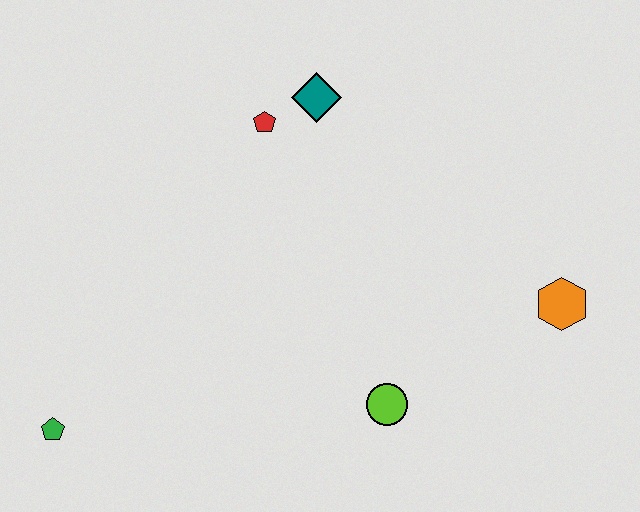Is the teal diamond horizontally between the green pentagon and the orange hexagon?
Yes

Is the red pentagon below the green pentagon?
No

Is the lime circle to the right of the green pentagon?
Yes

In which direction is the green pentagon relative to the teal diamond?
The green pentagon is below the teal diamond.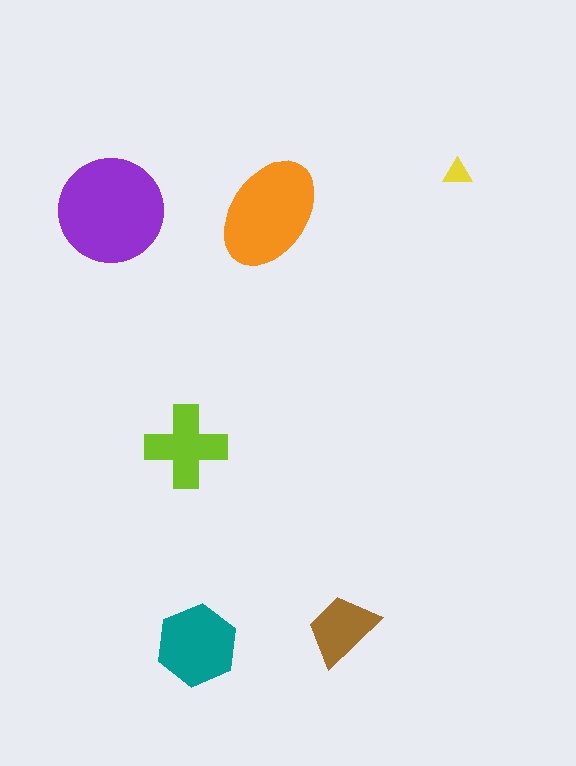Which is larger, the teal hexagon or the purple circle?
The purple circle.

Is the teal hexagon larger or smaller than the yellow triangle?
Larger.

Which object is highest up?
The yellow triangle is topmost.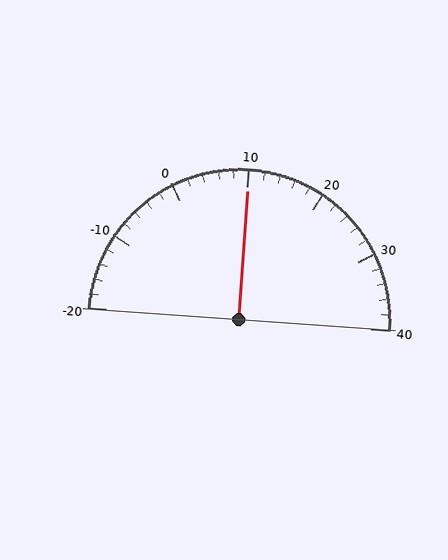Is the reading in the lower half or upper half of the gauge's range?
The reading is in the upper half of the range (-20 to 40).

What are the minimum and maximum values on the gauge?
The gauge ranges from -20 to 40.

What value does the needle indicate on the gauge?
The needle indicates approximately 10.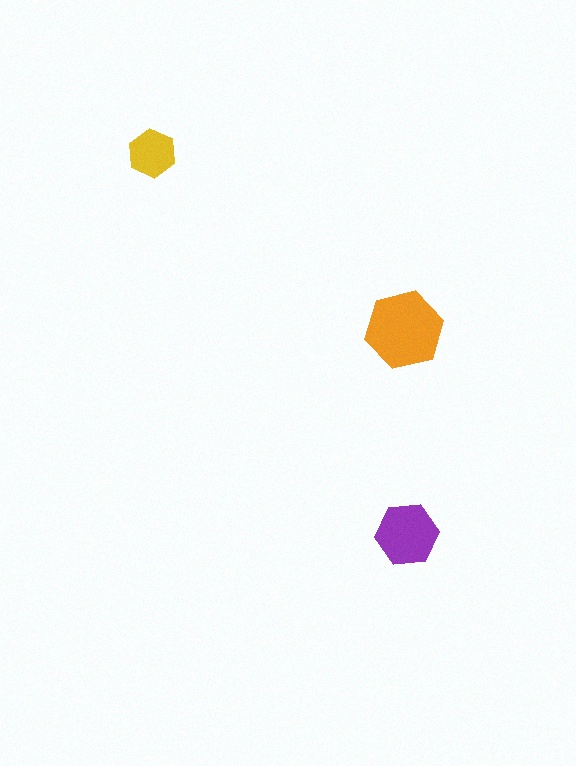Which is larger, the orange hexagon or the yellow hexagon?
The orange one.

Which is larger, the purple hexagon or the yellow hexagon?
The purple one.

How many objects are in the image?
There are 3 objects in the image.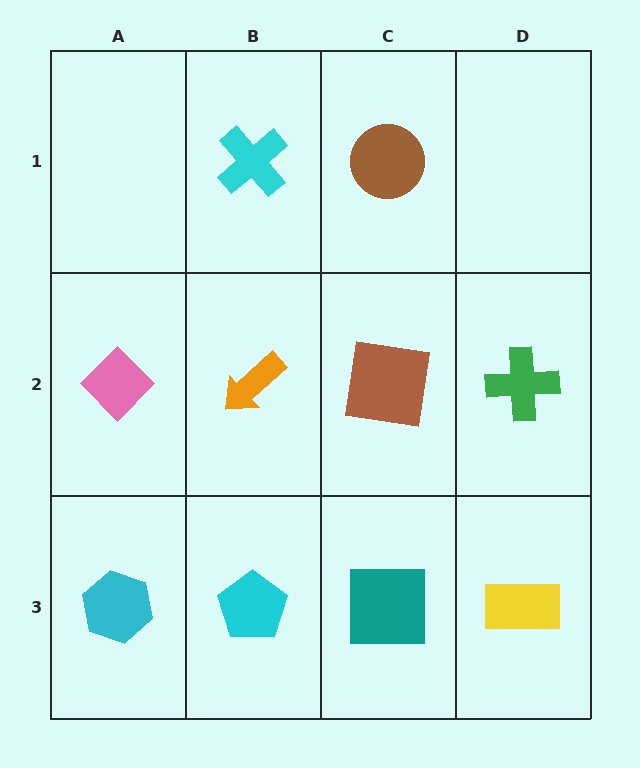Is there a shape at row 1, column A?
No, that cell is empty.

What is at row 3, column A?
A cyan hexagon.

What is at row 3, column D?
A yellow rectangle.